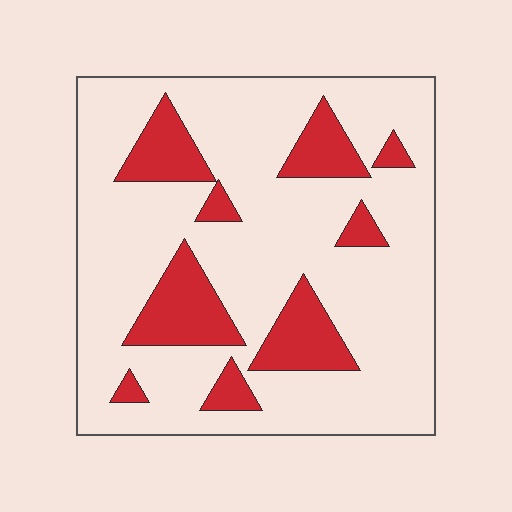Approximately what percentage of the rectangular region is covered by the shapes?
Approximately 20%.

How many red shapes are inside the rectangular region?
9.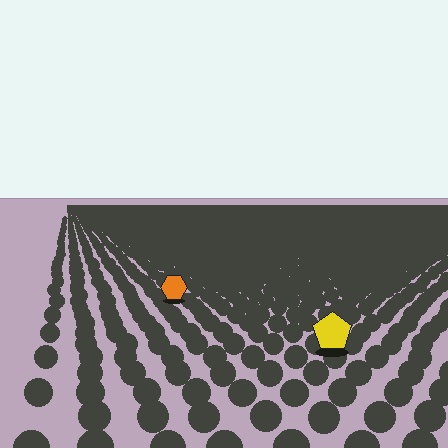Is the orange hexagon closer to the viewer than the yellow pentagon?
No. The yellow pentagon is closer — you can tell from the texture gradient: the ground texture is coarser near it.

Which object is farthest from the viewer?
The orange hexagon is farthest from the viewer. It appears smaller and the ground texture around it is denser.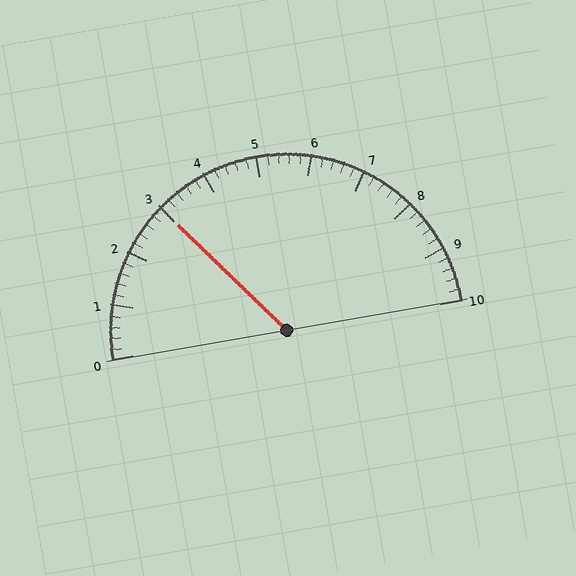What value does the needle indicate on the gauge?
The needle indicates approximately 3.0.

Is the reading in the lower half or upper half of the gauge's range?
The reading is in the lower half of the range (0 to 10).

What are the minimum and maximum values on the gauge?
The gauge ranges from 0 to 10.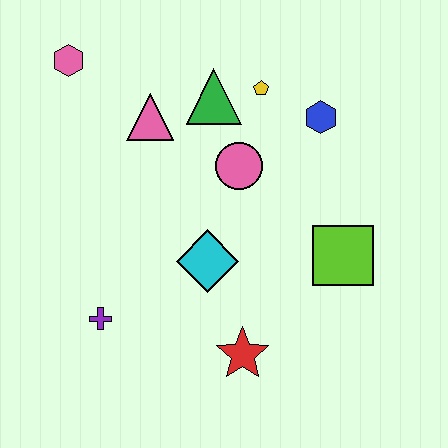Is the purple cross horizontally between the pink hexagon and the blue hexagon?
Yes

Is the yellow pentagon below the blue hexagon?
No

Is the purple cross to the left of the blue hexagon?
Yes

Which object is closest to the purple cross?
The cyan diamond is closest to the purple cross.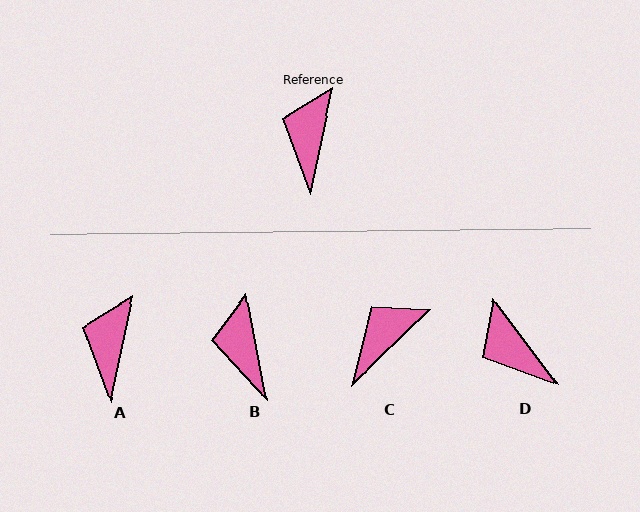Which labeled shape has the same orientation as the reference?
A.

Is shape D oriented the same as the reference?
No, it is off by about 49 degrees.